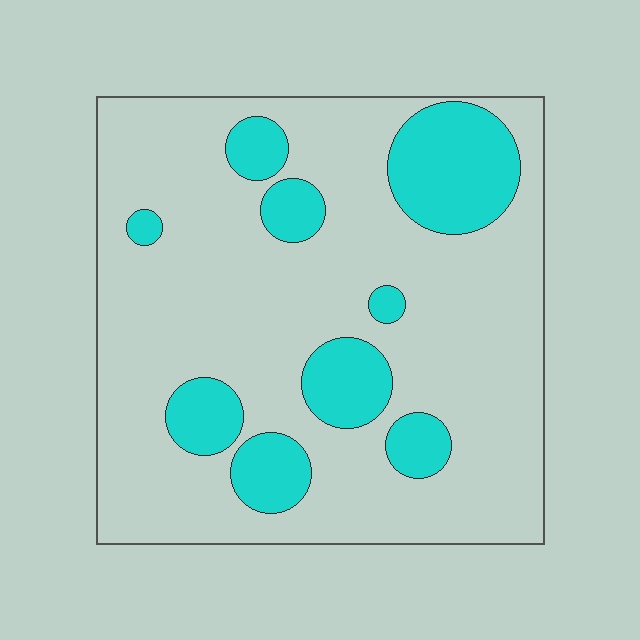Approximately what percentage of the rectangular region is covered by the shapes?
Approximately 20%.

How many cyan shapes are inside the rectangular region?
9.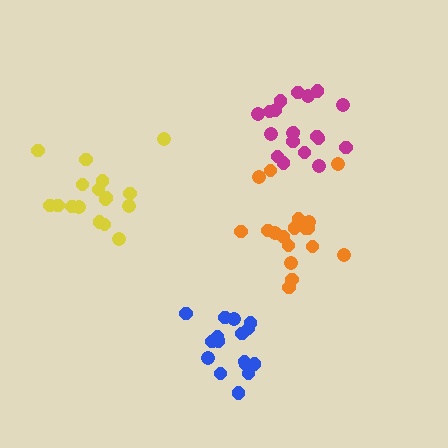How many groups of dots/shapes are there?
There are 4 groups.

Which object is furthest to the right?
The magenta cluster is rightmost.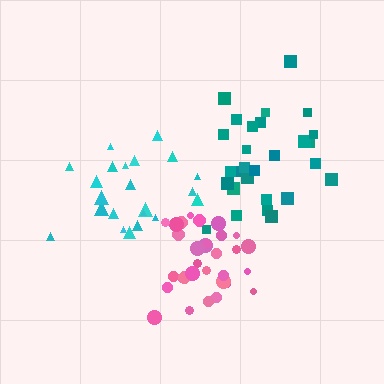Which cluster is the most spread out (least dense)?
Cyan.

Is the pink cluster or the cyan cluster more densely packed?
Pink.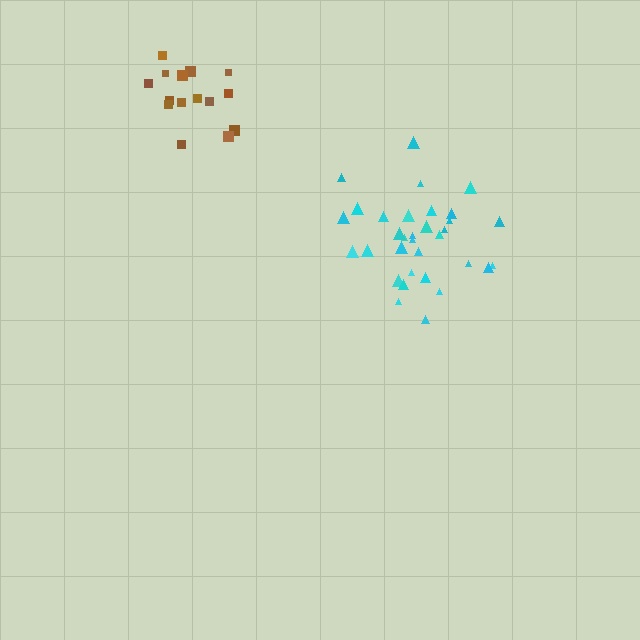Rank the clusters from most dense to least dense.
cyan, brown.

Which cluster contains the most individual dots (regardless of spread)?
Cyan (33).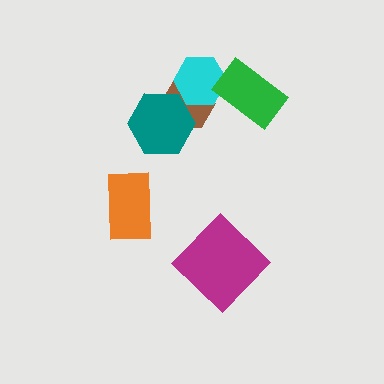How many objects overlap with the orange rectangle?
0 objects overlap with the orange rectangle.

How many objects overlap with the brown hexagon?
2 objects overlap with the brown hexagon.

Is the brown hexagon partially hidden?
Yes, it is partially covered by another shape.